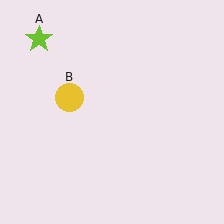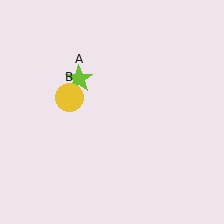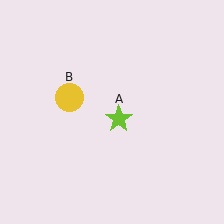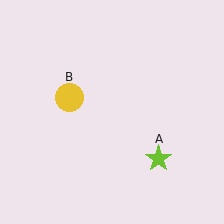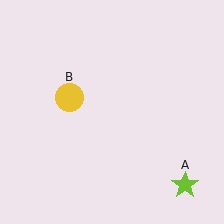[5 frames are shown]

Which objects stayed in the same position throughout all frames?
Yellow circle (object B) remained stationary.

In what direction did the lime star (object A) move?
The lime star (object A) moved down and to the right.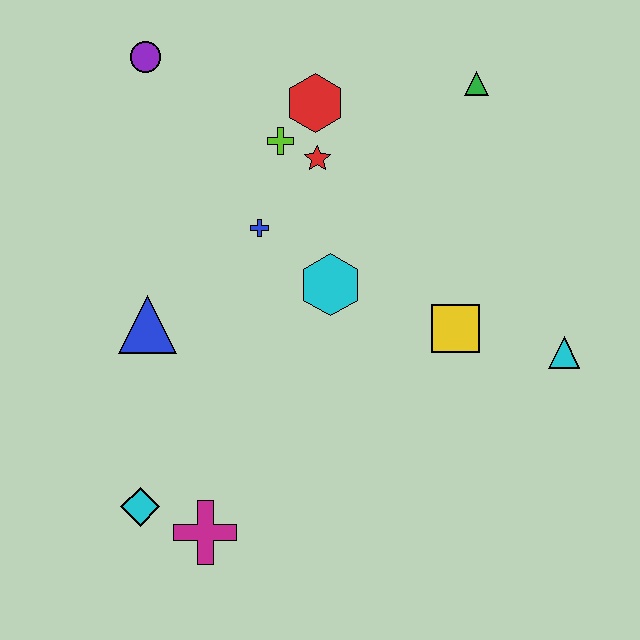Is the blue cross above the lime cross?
No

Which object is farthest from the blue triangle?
The cyan triangle is farthest from the blue triangle.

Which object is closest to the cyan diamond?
The magenta cross is closest to the cyan diamond.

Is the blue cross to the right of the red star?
No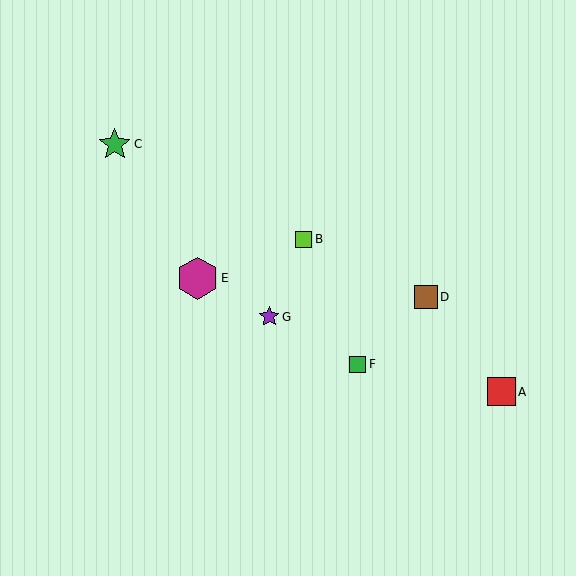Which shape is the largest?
The magenta hexagon (labeled E) is the largest.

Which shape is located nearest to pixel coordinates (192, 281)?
The magenta hexagon (labeled E) at (197, 278) is nearest to that location.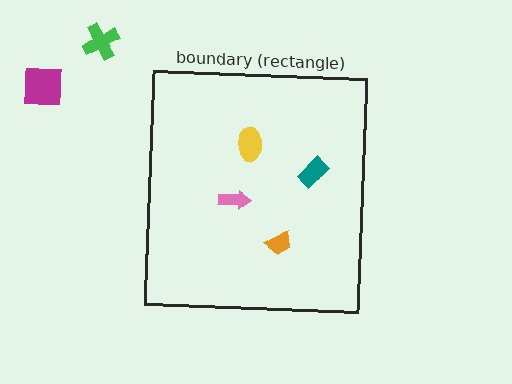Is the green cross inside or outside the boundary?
Outside.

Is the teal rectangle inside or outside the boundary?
Inside.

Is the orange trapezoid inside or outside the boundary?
Inside.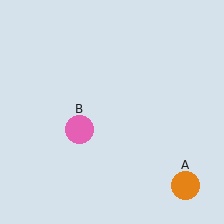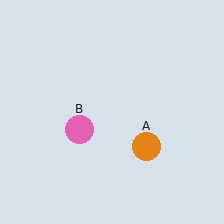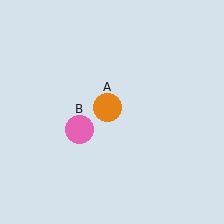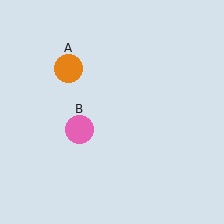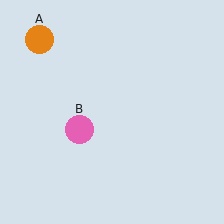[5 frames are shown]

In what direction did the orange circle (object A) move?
The orange circle (object A) moved up and to the left.